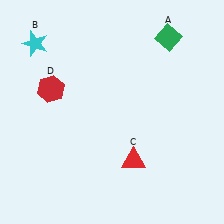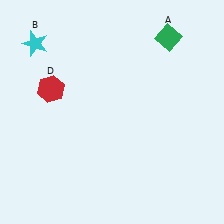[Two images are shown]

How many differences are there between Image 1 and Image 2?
There is 1 difference between the two images.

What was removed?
The red triangle (C) was removed in Image 2.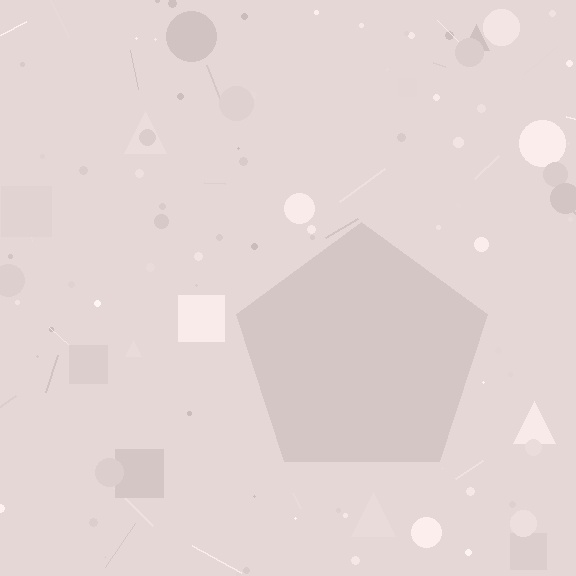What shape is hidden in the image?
A pentagon is hidden in the image.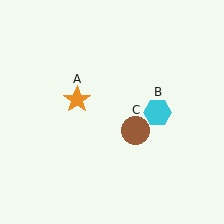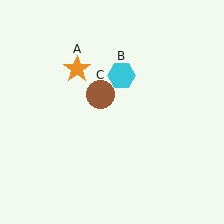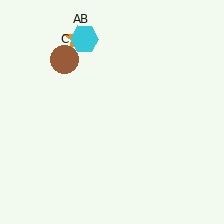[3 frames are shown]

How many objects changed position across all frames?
3 objects changed position: orange star (object A), cyan hexagon (object B), brown circle (object C).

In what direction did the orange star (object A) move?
The orange star (object A) moved up.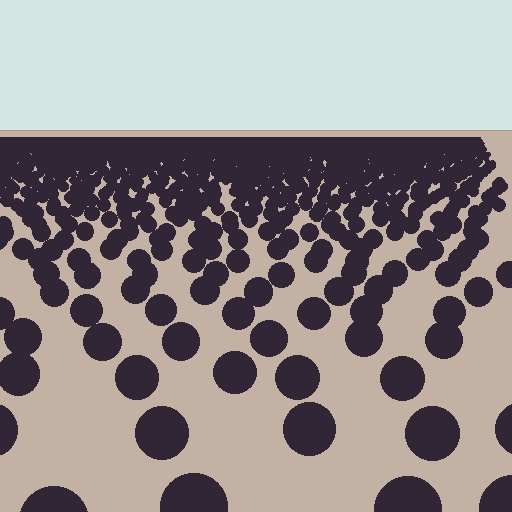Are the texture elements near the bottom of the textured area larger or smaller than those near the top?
Larger. Near the bottom, elements are closer to the viewer and appear at a bigger on-screen size.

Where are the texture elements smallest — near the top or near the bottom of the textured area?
Near the top.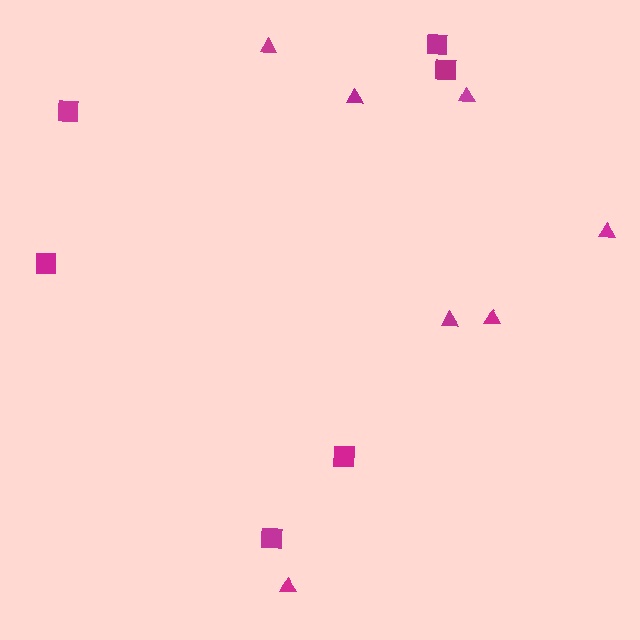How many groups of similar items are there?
There are 2 groups: one group of squares (6) and one group of triangles (7).